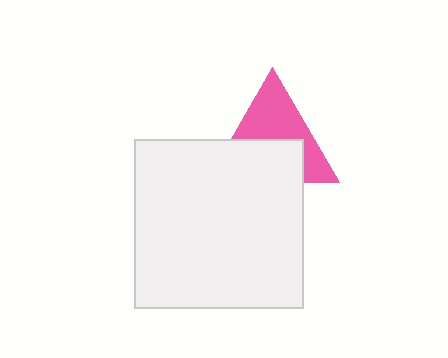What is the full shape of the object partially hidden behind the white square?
The partially hidden object is a pink triangle.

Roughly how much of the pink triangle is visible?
About half of it is visible (roughly 52%).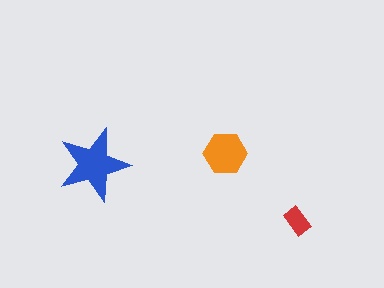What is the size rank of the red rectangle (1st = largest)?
3rd.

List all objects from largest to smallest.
The blue star, the orange hexagon, the red rectangle.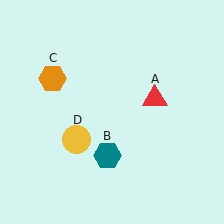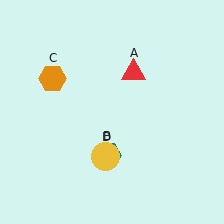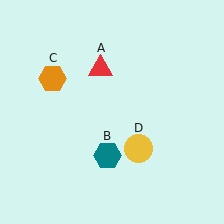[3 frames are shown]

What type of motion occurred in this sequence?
The red triangle (object A), yellow circle (object D) rotated counterclockwise around the center of the scene.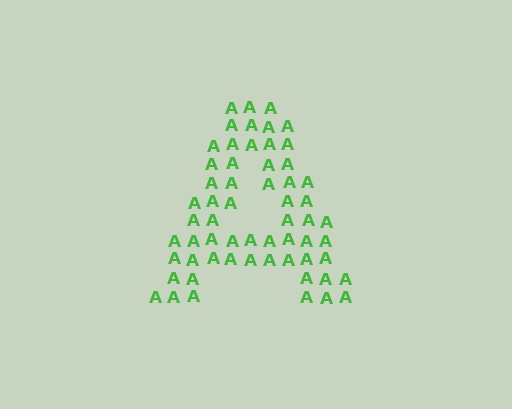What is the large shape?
The large shape is the letter A.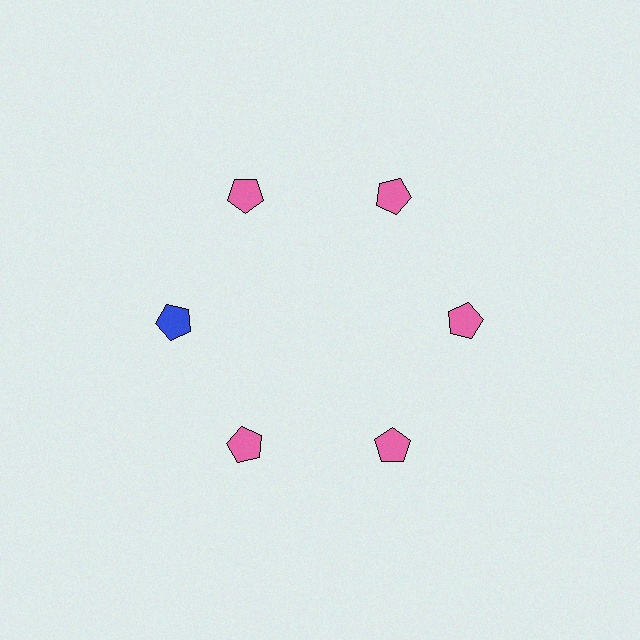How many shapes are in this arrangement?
There are 6 shapes arranged in a ring pattern.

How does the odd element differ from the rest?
It has a different color: blue instead of pink.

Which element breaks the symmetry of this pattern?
The blue pentagon at roughly the 9 o'clock position breaks the symmetry. All other shapes are pink pentagons.